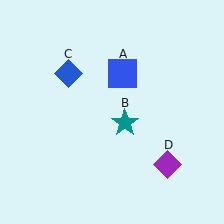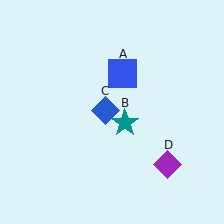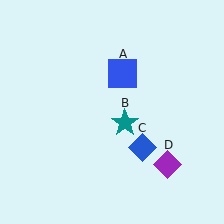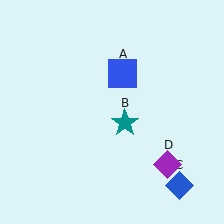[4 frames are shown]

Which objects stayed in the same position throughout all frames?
Blue square (object A) and teal star (object B) and purple diamond (object D) remained stationary.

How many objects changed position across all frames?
1 object changed position: blue diamond (object C).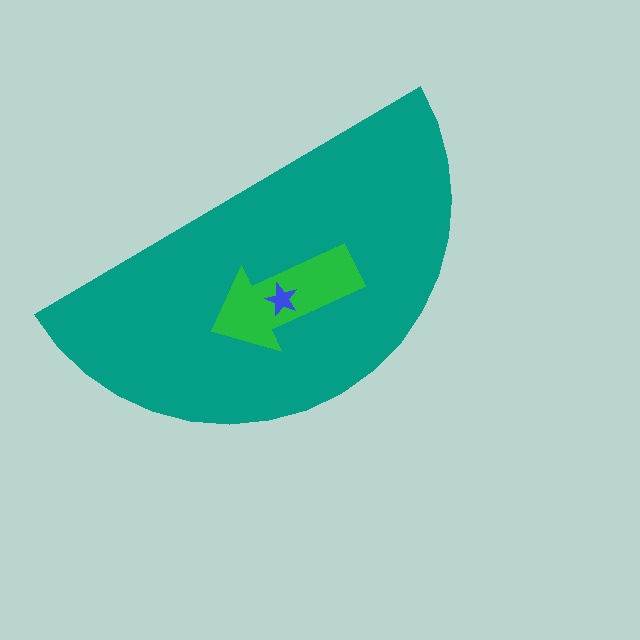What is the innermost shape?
The blue star.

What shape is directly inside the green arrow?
The blue star.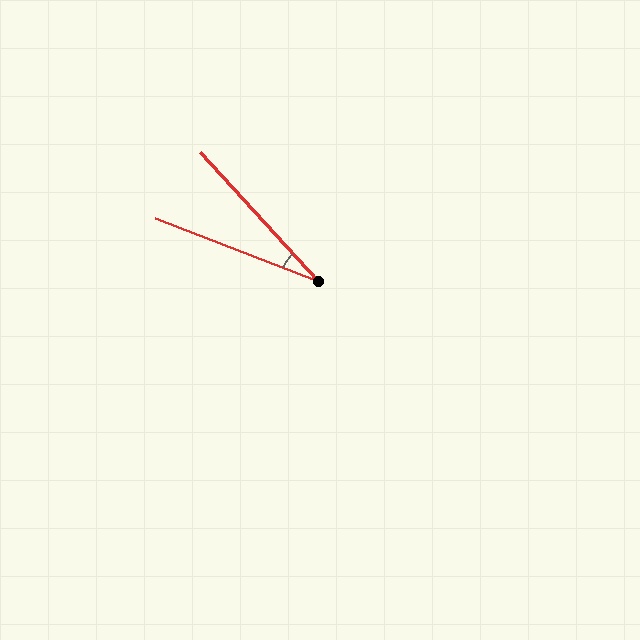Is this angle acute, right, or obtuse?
It is acute.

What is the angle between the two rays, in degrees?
Approximately 26 degrees.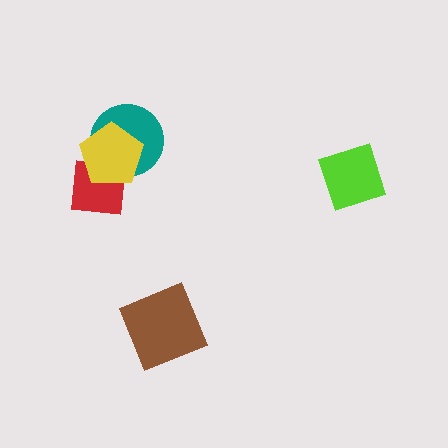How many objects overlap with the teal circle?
2 objects overlap with the teal circle.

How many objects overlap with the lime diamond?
0 objects overlap with the lime diamond.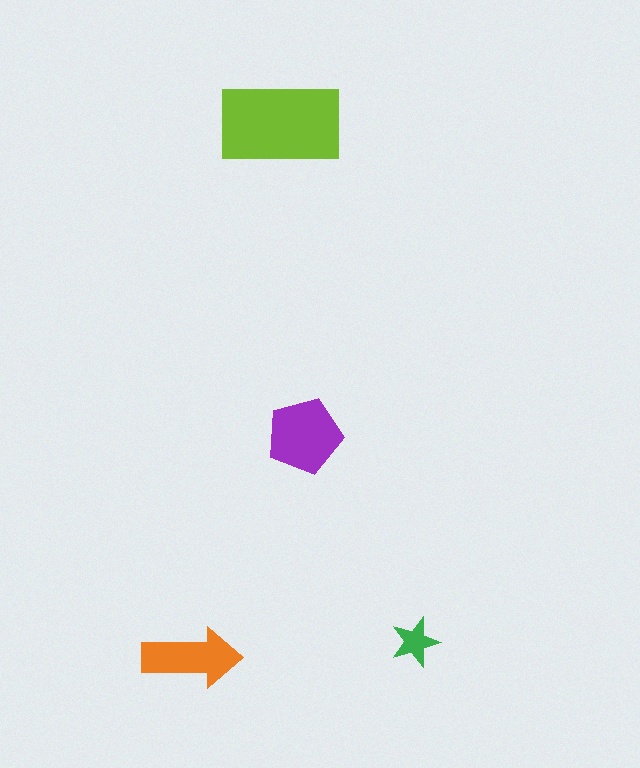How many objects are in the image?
There are 4 objects in the image.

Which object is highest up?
The lime rectangle is topmost.